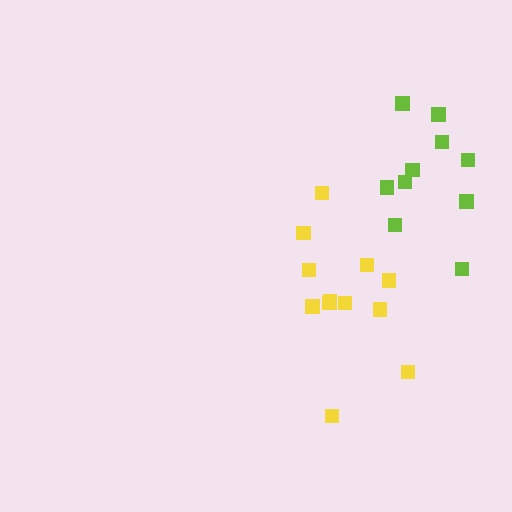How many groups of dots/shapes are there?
There are 2 groups.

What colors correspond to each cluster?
The clusters are colored: yellow, lime.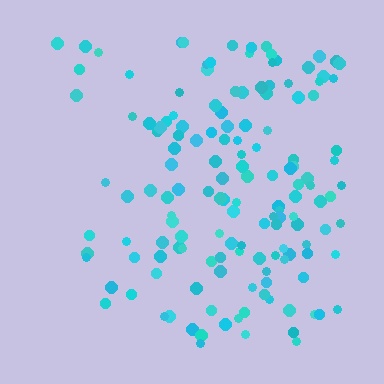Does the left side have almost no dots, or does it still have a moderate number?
Still a moderate number, just noticeably fewer than the right.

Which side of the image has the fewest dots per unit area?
The left.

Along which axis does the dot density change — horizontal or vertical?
Horizontal.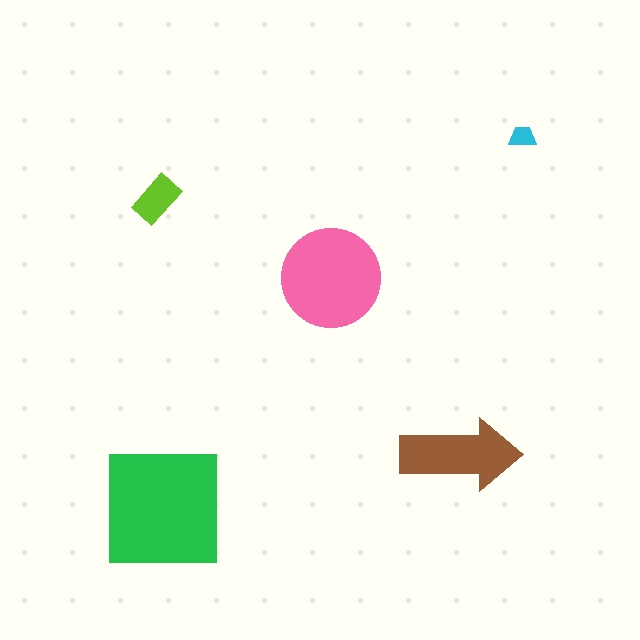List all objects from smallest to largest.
The cyan trapezoid, the lime rectangle, the brown arrow, the pink circle, the green square.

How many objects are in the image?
There are 5 objects in the image.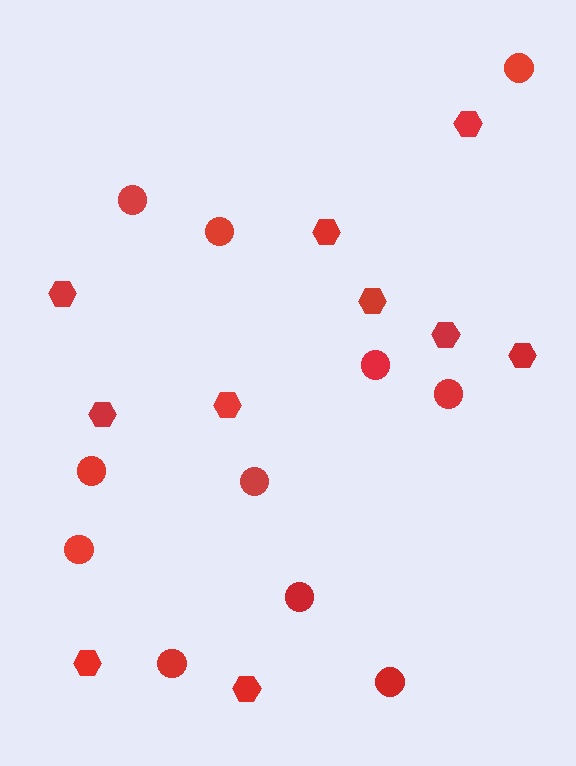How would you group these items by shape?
There are 2 groups: one group of hexagons (10) and one group of circles (11).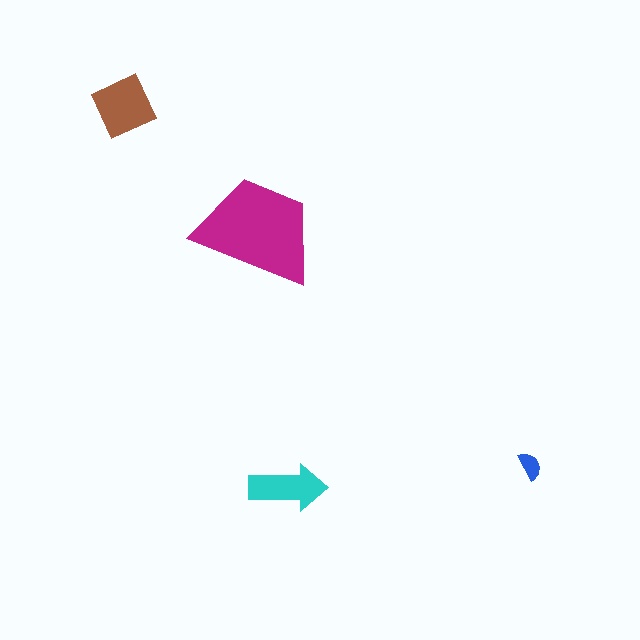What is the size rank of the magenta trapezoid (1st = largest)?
1st.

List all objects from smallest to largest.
The blue semicircle, the cyan arrow, the brown diamond, the magenta trapezoid.